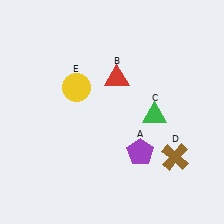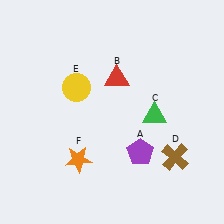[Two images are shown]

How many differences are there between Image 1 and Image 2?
There is 1 difference between the two images.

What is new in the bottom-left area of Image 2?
An orange star (F) was added in the bottom-left area of Image 2.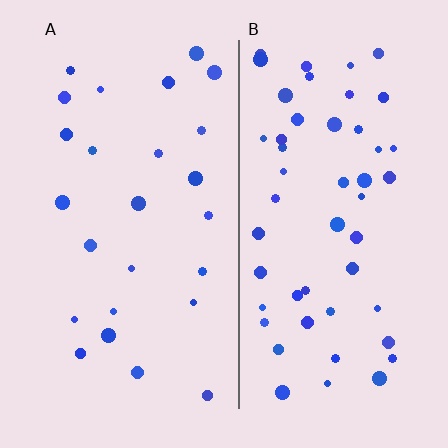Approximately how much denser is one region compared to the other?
Approximately 2.1× — region B over region A.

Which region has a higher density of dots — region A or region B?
B (the right).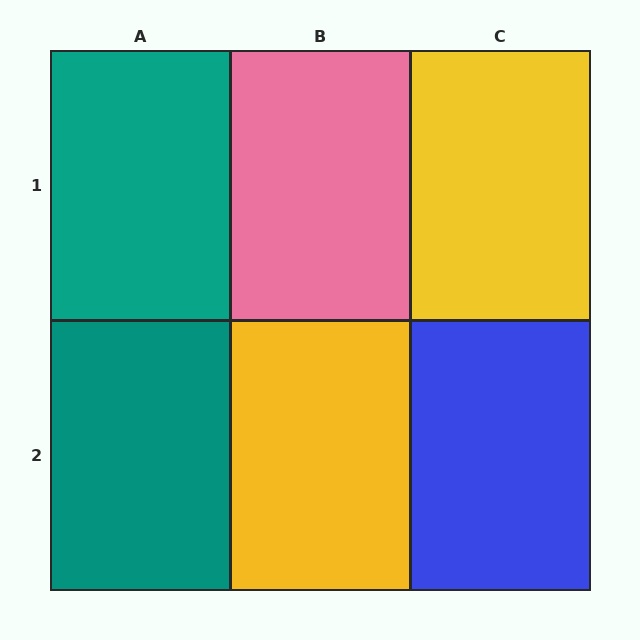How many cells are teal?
2 cells are teal.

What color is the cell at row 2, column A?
Teal.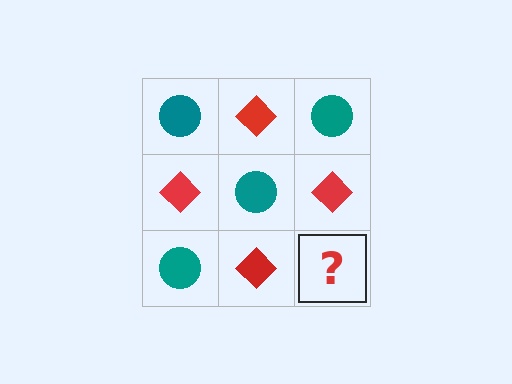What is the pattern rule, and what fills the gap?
The rule is that it alternates teal circle and red diamond in a checkerboard pattern. The gap should be filled with a teal circle.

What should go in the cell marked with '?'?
The missing cell should contain a teal circle.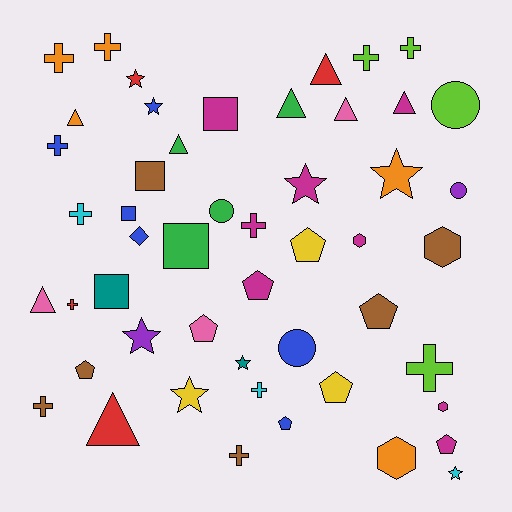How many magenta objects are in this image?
There are 8 magenta objects.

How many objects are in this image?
There are 50 objects.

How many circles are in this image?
There are 4 circles.